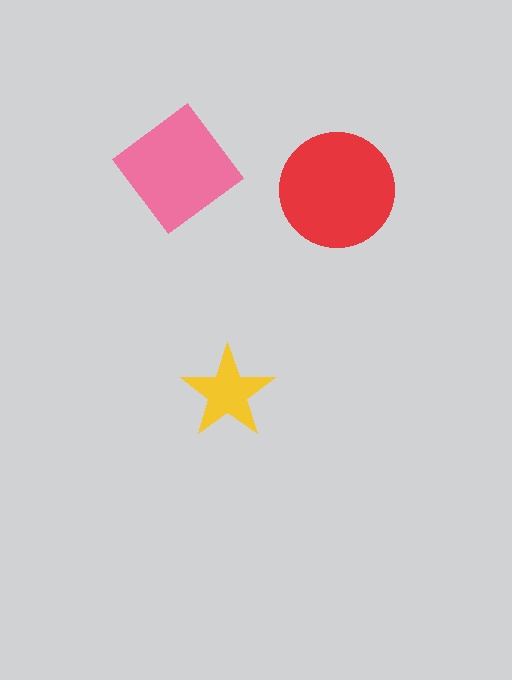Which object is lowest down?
The yellow star is bottommost.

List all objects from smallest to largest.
The yellow star, the pink diamond, the red circle.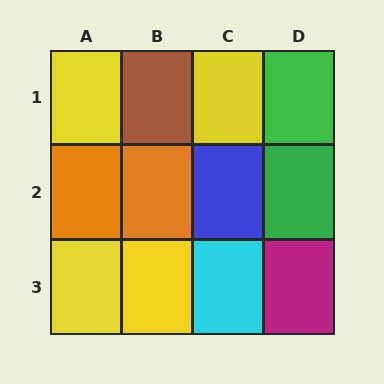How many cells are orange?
2 cells are orange.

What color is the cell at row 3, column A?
Yellow.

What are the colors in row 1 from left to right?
Yellow, brown, yellow, green.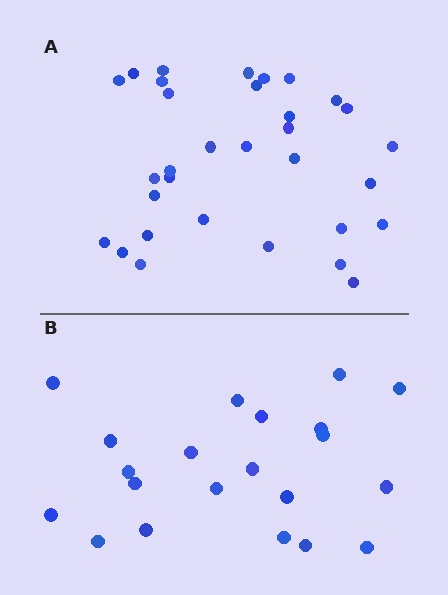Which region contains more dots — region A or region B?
Region A (the top region) has more dots.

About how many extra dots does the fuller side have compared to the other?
Region A has roughly 12 or so more dots than region B.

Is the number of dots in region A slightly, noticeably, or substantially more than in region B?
Region A has substantially more. The ratio is roughly 1.5 to 1.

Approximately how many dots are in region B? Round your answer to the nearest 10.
About 20 dots. (The exact count is 21, which rounds to 20.)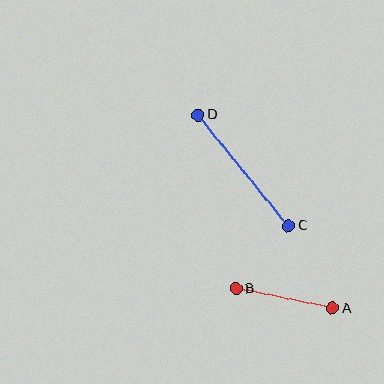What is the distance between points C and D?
The distance is approximately 143 pixels.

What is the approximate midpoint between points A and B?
The midpoint is at approximately (284, 298) pixels.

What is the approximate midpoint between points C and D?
The midpoint is at approximately (243, 170) pixels.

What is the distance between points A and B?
The distance is approximately 98 pixels.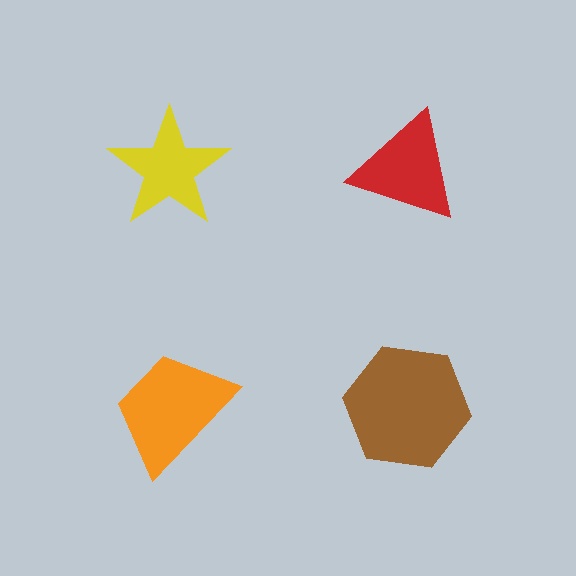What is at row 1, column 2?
A red triangle.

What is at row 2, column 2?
A brown hexagon.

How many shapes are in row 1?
2 shapes.